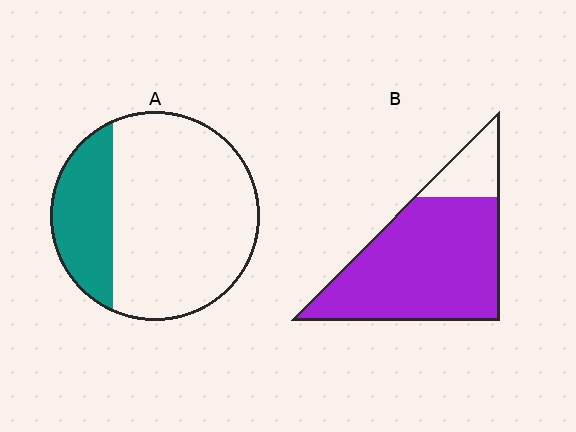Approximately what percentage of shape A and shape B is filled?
A is approximately 25% and B is approximately 85%.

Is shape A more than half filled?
No.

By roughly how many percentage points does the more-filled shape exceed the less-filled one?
By roughly 60 percentage points (B over A).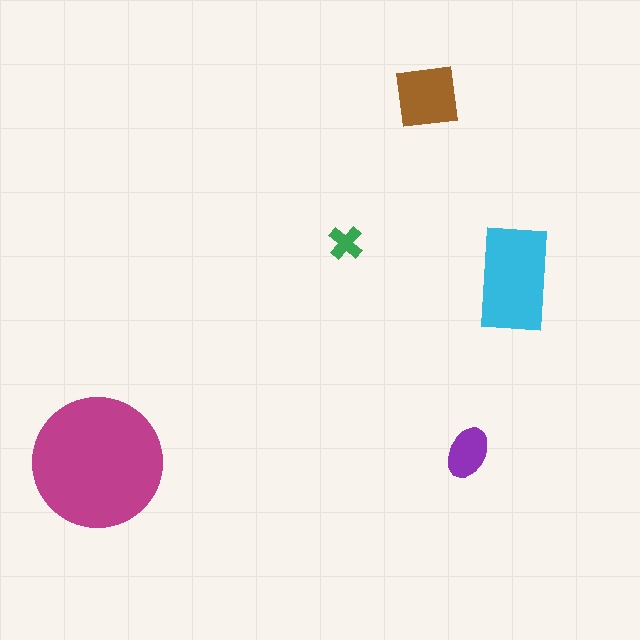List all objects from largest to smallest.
The magenta circle, the cyan rectangle, the brown square, the purple ellipse, the green cross.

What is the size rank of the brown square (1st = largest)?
3rd.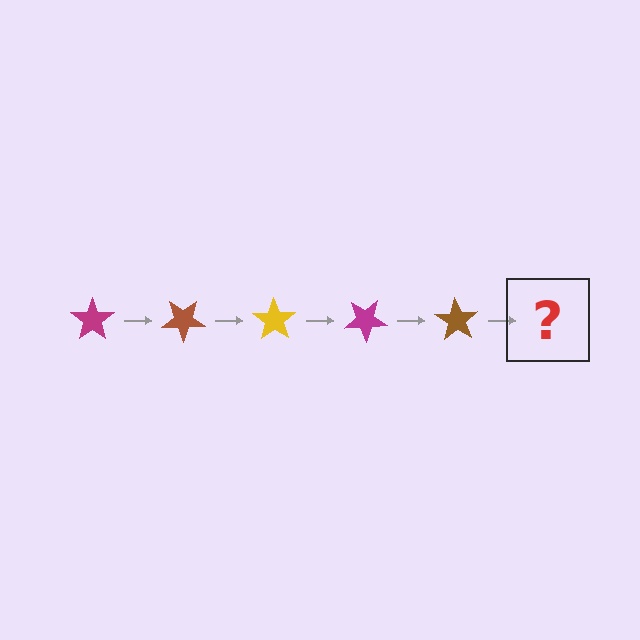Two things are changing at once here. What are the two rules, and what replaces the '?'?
The two rules are that it rotates 35 degrees each step and the color cycles through magenta, brown, and yellow. The '?' should be a yellow star, rotated 175 degrees from the start.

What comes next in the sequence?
The next element should be a yellow star, rotated 175 degrees from the start.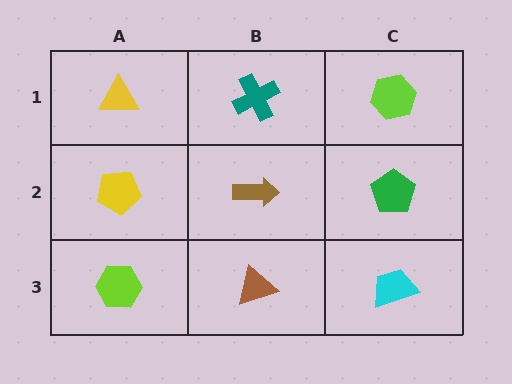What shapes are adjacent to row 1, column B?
A brown arrow (row 2, column B), a yellow triangle (row 1, column A), a lime hexagon (row 1, column C).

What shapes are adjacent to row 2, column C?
A lime hexagon (row 1, column C), a cyan trapezoid (row 3, column C), a brown arrow (row 2, column B).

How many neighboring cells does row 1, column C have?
2.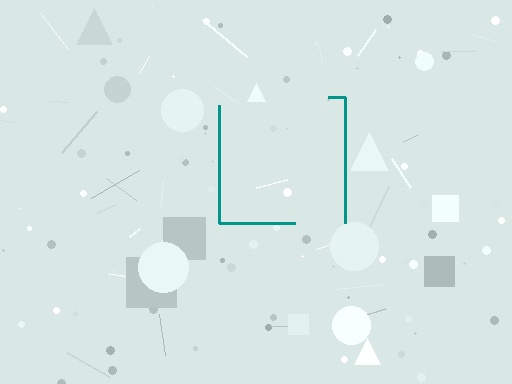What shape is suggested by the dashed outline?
The dashed outline suggests a square.